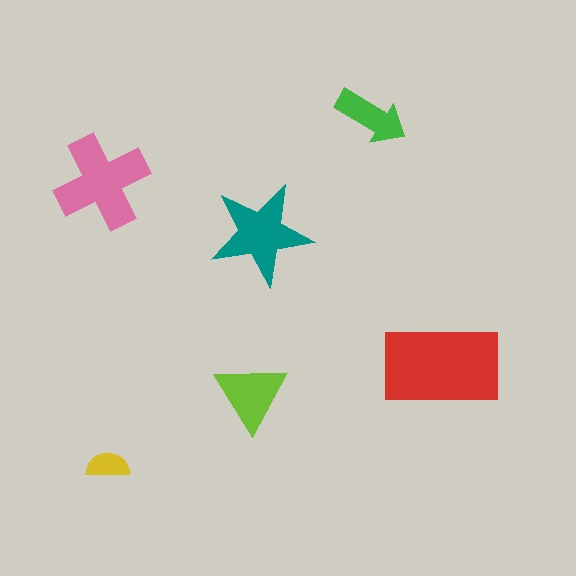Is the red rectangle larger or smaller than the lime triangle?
Larger.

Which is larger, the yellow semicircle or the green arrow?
The green arrow.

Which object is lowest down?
The yellow semicircle is bottommost.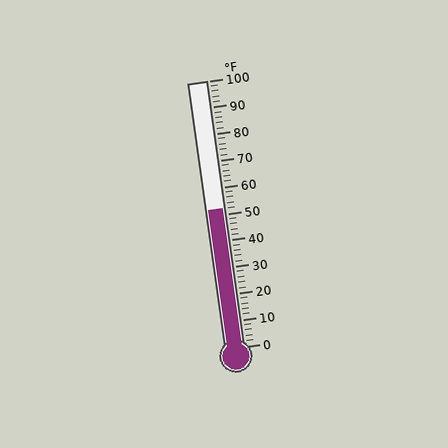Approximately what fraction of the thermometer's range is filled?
The thermometer is filled to approximately 50% of its range.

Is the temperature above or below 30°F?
The temperature is above 30°F.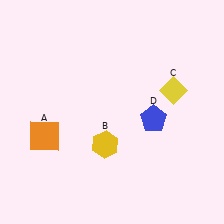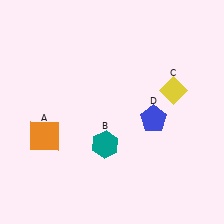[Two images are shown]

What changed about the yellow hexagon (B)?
In Image 1, B is yellow. In Image 2, it changed to teal.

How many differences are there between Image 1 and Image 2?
There is 1 difference between the two images.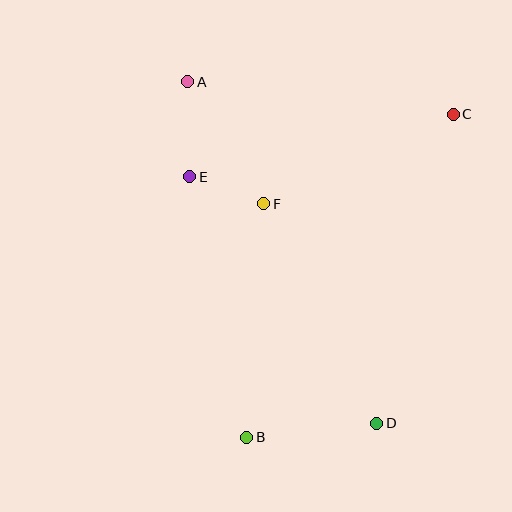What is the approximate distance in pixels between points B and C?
The distance between B and C is approximately 383 pixels.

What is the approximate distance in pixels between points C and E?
The distance between C and E is approximately 270 pixels.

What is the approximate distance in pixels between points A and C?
The distance between A and C is approximately 267 pixels.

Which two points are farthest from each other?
Points A and D are farthest from each other.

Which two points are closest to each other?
Points E and F are closest to each other.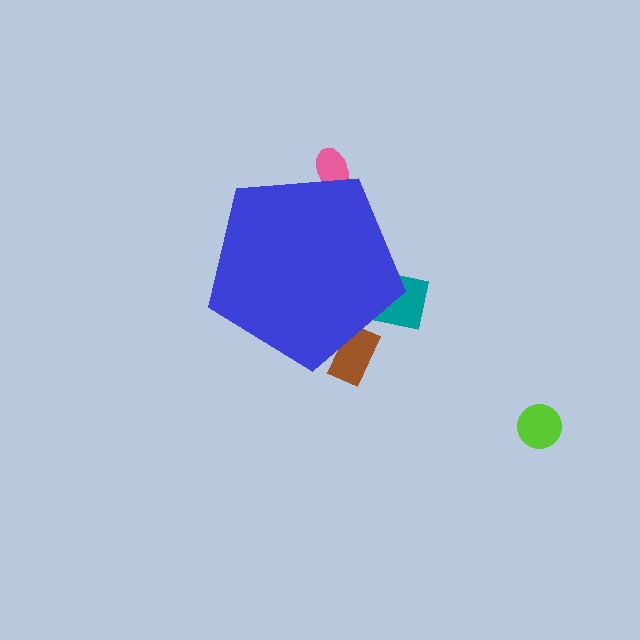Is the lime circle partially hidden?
No, the lime circle is fully visible.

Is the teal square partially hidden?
Yes, the teal square is partially hidden behind the blue pentagon.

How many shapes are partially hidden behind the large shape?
3 shapes are partially hidden.